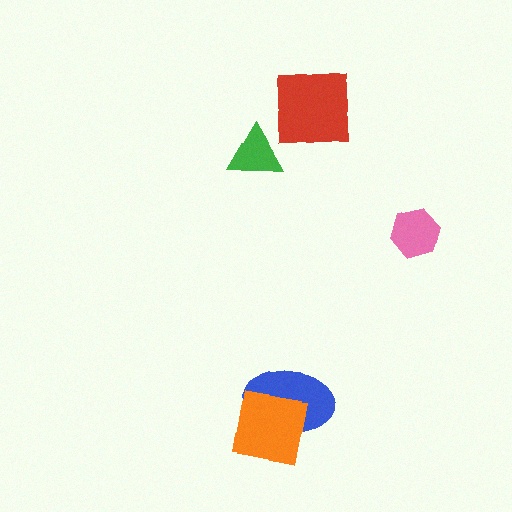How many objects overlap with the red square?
0 objects overlap with the red square.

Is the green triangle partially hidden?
No, no other shape covers it.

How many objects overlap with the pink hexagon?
0 objects overlap with the pink hexagon.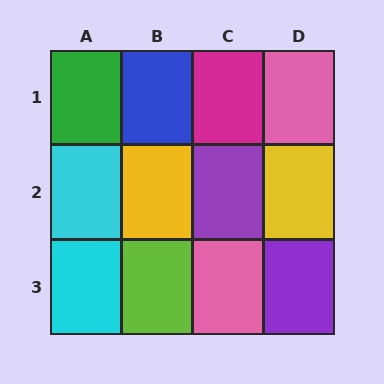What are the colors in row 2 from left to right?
Cyan, yellow, purple, yellow.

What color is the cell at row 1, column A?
Green.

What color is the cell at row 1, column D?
Pink.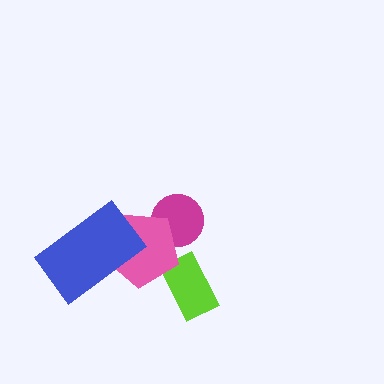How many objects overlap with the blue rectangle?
1 object overlaps with the blue rectangle.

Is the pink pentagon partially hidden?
Yes, it is partially covered by another shape.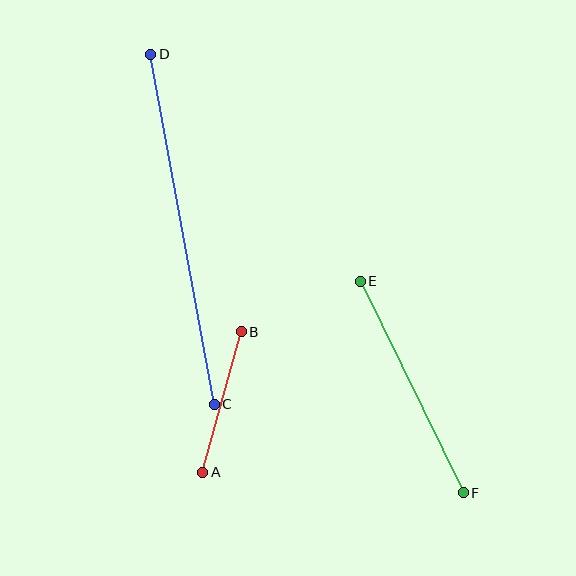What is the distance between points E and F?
The distance is approximately 235 pixels.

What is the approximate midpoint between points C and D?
The midpoint is at approximately (183, 229) pixels.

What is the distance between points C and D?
The distance is approximately 355 pixels.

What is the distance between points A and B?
The distance is approximately 146 pixels.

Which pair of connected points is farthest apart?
Points C and D are farthest apart.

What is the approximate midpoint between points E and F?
The midpoint is at approximately (412, 387) pixels.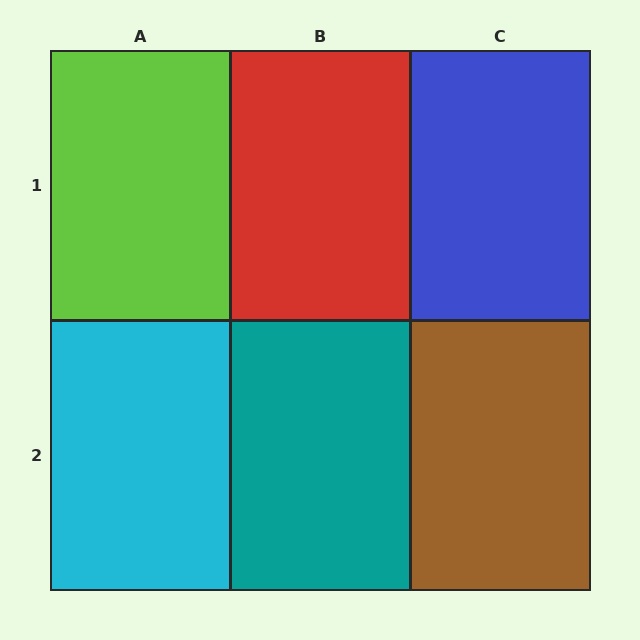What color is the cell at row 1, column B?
Red.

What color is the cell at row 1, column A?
Lime.